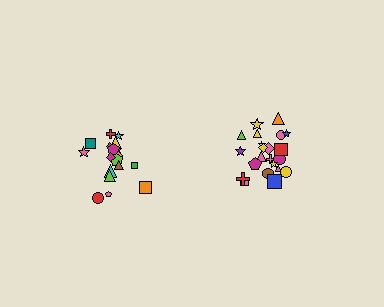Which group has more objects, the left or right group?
The right group.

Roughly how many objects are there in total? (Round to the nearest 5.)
Roughly 40 objects in total.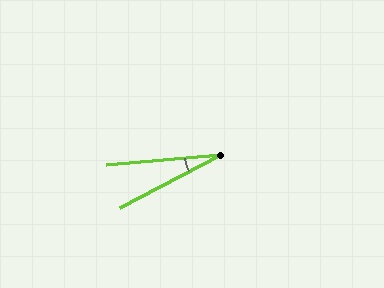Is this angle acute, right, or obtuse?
It is acute.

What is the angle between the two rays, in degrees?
Approximately 23 degrees.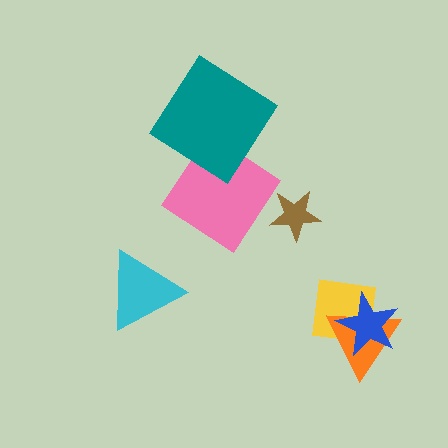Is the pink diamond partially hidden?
Yes, it is partially covered by another shape.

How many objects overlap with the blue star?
2 objects overlap with the blue star.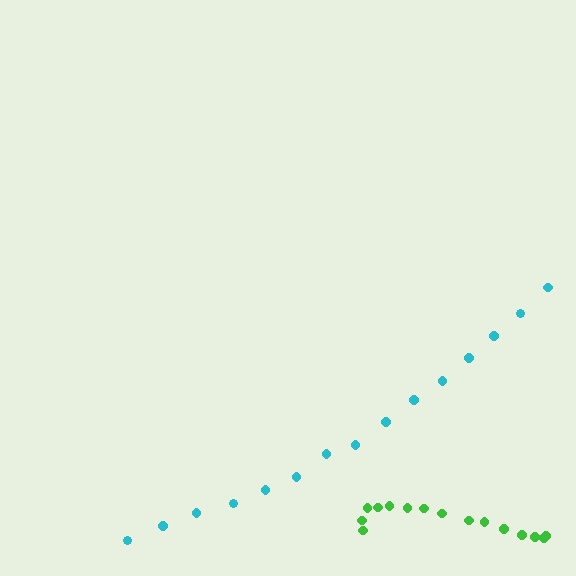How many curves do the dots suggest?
There are 2 distinct paths.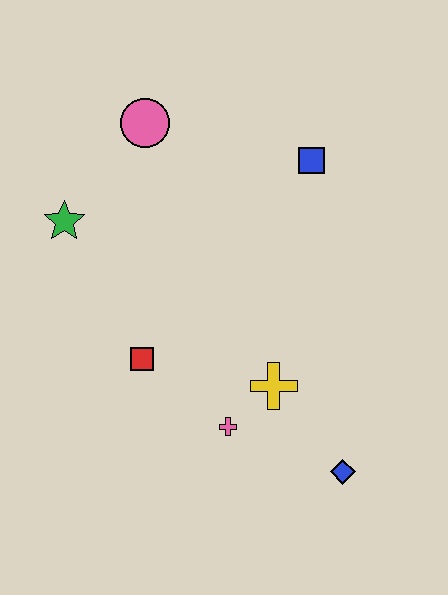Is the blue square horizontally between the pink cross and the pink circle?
No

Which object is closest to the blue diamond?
The yellow cross is closest to the blue diamond.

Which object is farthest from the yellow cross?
The pink circle is farthest from the yellow cross.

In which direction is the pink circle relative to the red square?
The pink circle is above the red square.